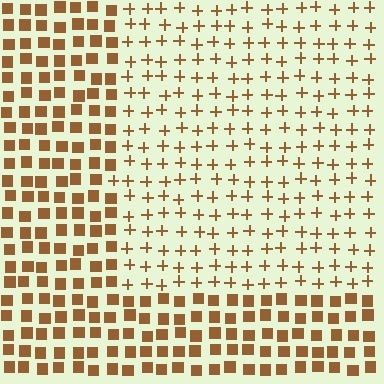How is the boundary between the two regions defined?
The boundary is defined by a change in element shape: plus signs inside vs. squares outside. All elements share the same color and spacing.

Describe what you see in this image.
The image is filled with small brown elements arranged in a uniform grid. A rectangle-shaped region contains plus signs, while the surrounding area contains squares. The boundary is defined purely by the change in element shape.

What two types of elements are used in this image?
The image uses plus signs inside the rectangle region and squares outside it.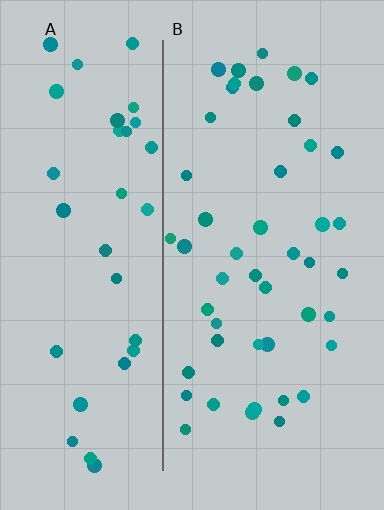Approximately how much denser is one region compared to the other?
Approximately 1.2× — region B over region A.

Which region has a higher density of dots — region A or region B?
B (the right).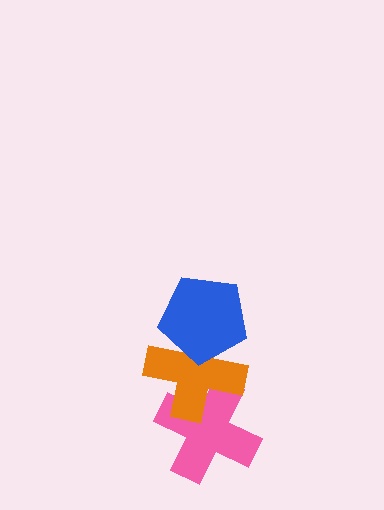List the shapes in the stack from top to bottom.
From top to bottom: the blue pentagon, the orange cross, the pink cross.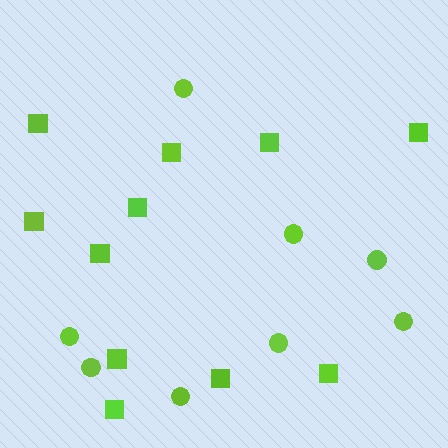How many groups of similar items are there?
There are 2 groups: one group of circles (8) and one group of squares (11).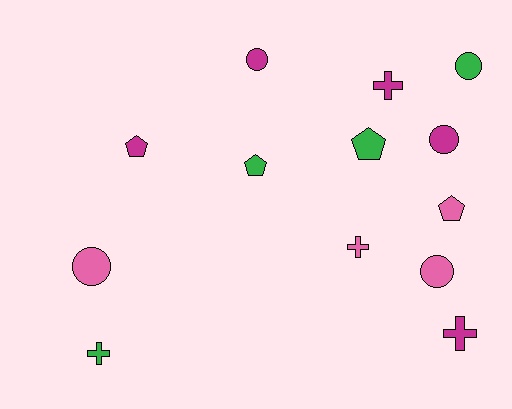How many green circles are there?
There is 1 green circle.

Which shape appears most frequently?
Circle, with 5 objects.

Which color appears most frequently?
Magenta, with 5 objects.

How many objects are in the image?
There are 13 objects.